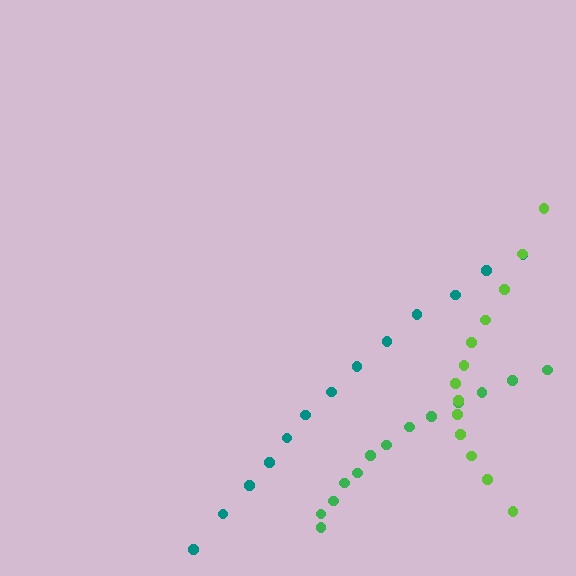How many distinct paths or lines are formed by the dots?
There are 3 distinct paths.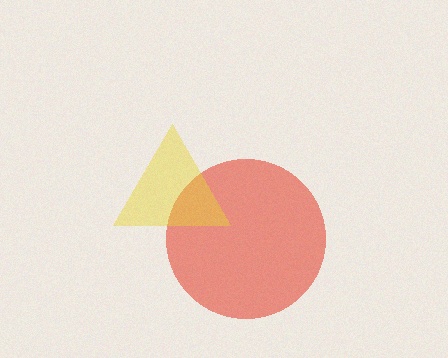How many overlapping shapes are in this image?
There are 2 overlapping shapes in the image.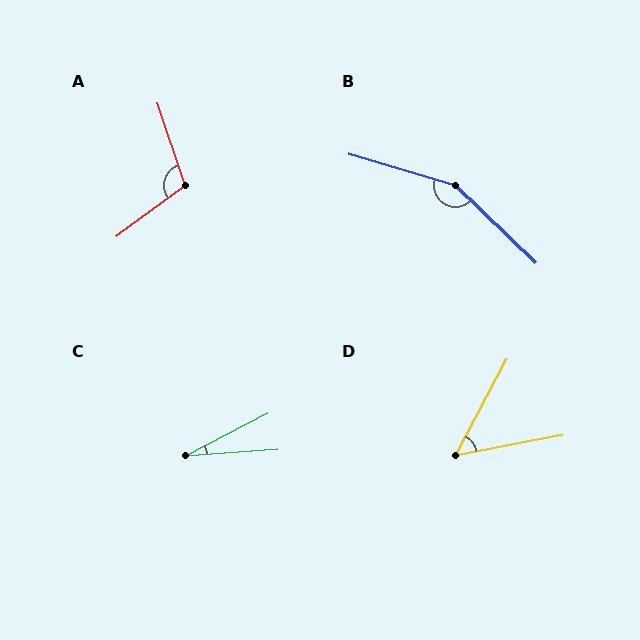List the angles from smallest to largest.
C (23°), D (51°), A (108°), B (153°).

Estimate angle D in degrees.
Approximately 51 degrees.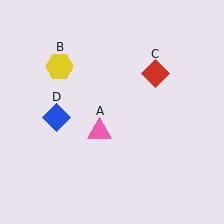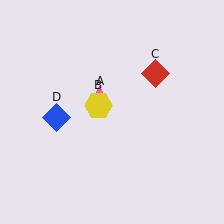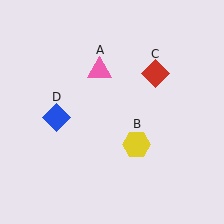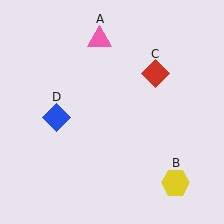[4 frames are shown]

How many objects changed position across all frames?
2 objects changed position: pink triangle (object A), yellow hexagon (object B).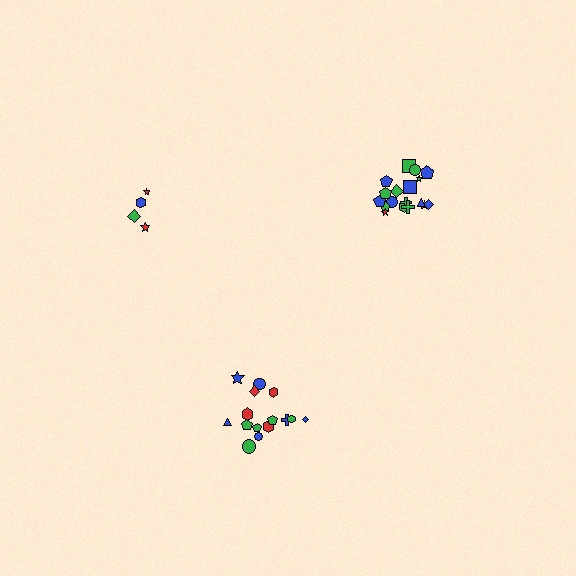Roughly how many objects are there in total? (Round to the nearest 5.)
Roughly 35 objects in total.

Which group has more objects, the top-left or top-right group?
The top-right group.